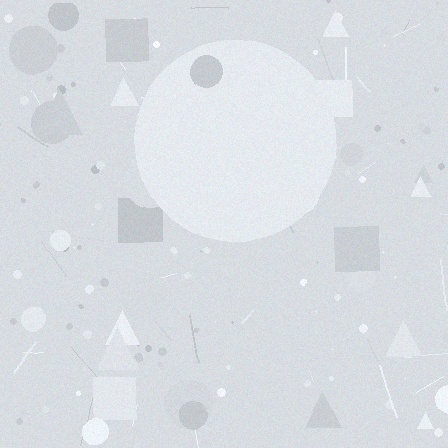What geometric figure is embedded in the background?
A circle is embedded in the background.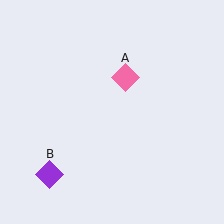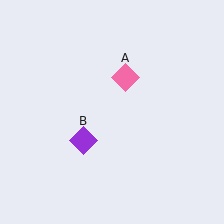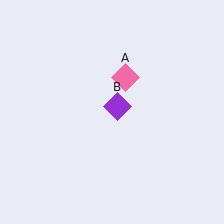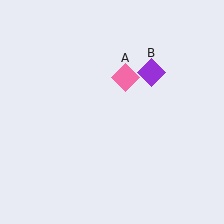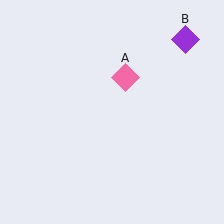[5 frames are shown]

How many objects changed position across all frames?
1 object changed position: purple diamond (object B).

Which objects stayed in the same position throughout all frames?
Pink diamond (object A) remained stationary.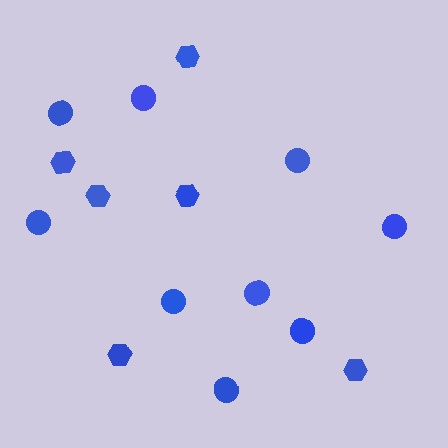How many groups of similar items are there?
There are 2 groups: one group of circles (9) and one group of hexagons (6).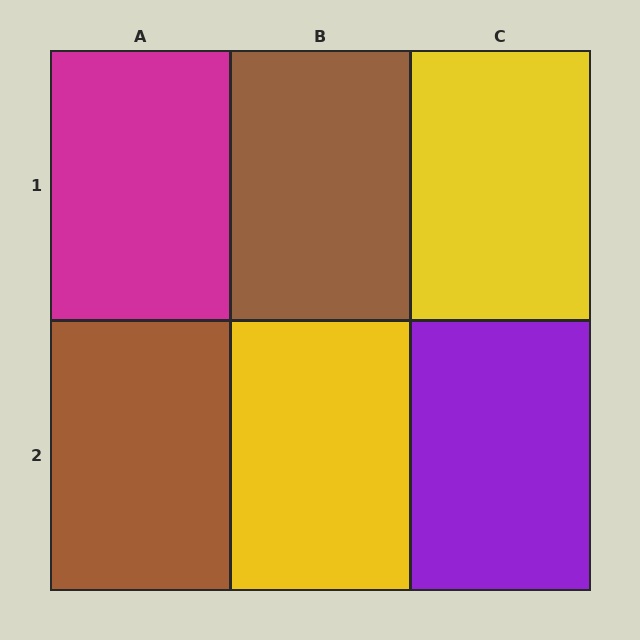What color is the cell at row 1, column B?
Brown.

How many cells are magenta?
1 cell is magenta.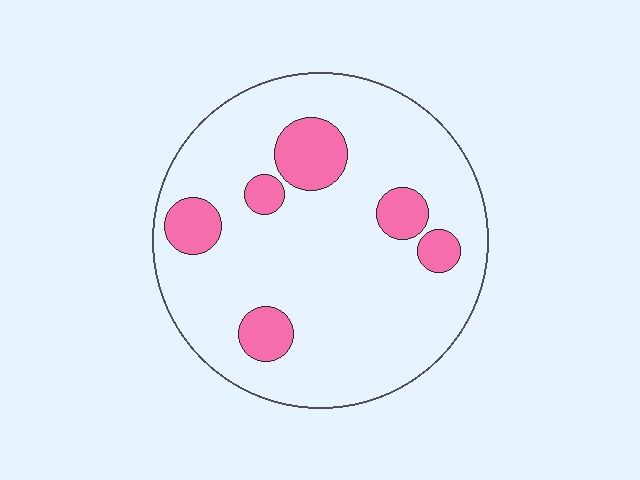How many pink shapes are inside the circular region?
6.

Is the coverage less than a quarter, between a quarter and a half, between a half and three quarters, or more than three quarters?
Less than a quarter.